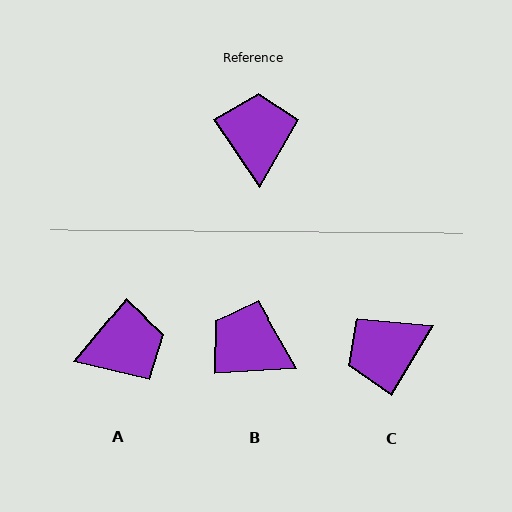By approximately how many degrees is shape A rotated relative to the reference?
Approximately 74 degrees clockwise.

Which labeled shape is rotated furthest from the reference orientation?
C, about 114 degrees away.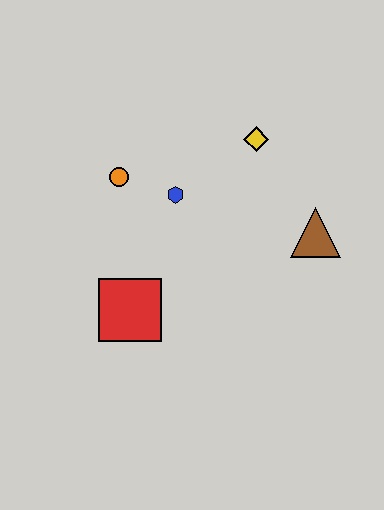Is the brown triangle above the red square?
Yes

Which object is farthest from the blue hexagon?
The brown triangle is farthest from the blue hexagon.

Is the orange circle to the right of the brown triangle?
No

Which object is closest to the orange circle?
The blue hexagon is closest to the orange circle.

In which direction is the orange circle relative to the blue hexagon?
The orange circle is to the left of the blue hexagon.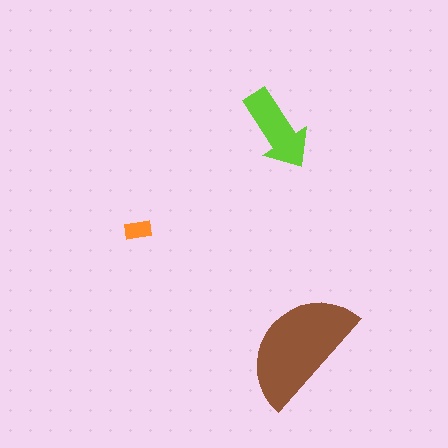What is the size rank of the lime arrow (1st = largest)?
2nd.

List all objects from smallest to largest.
The orange rectangle, the lime arrow, the brown semicircle.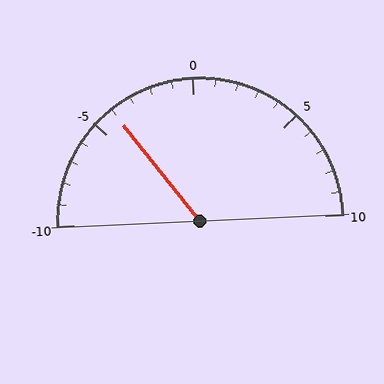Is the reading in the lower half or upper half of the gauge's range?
The reading is in the lower half of the range (-10 to 10).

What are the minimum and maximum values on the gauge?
The gauge ranges from -10 to 10.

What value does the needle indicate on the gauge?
The needle indicates approximately -4.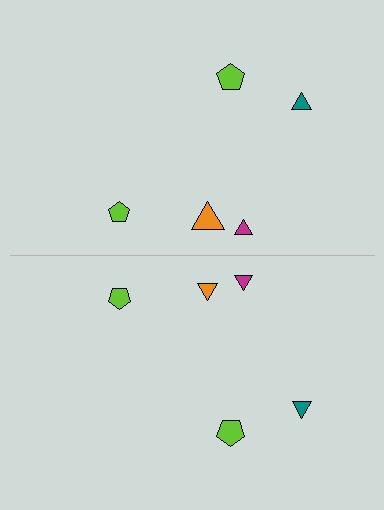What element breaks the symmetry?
The orange triangle on the bottom side has a different size than its mirror counterpart.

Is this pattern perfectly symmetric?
No, the pattern is not perfectly symmetric. The orange triangle on the bottom side has a different size than its mirror counterpart.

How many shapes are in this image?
There are 10 shapes in this image.